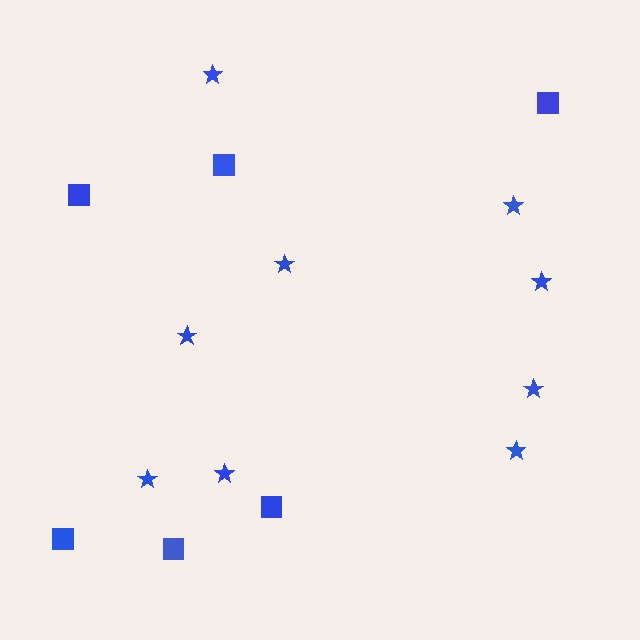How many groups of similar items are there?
There are 2 groups: one group of stars (9) and one group of squares (6).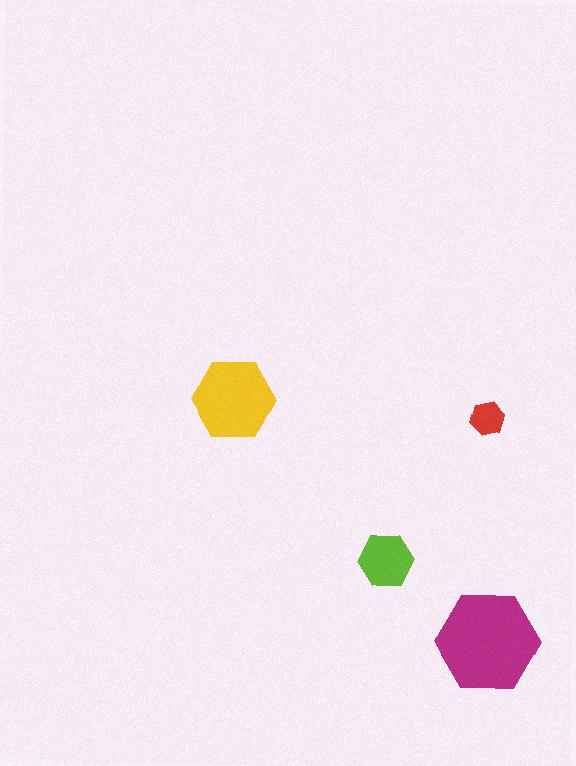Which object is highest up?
The yellow hexagon is topmost.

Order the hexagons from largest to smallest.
the magenta one, the yellow one, the lime one, the red one.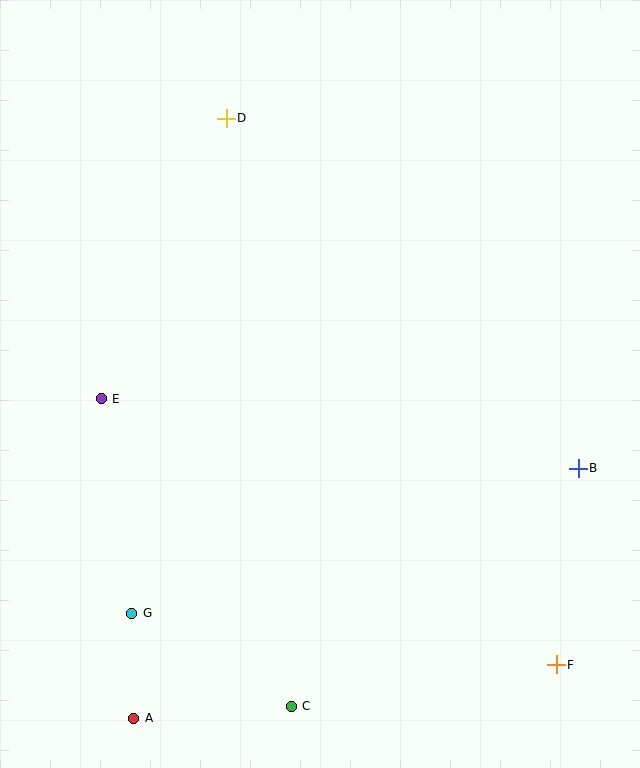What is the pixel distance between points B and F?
The distance between B and F is 198 pixels.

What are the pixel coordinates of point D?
Point D is at (226, 118).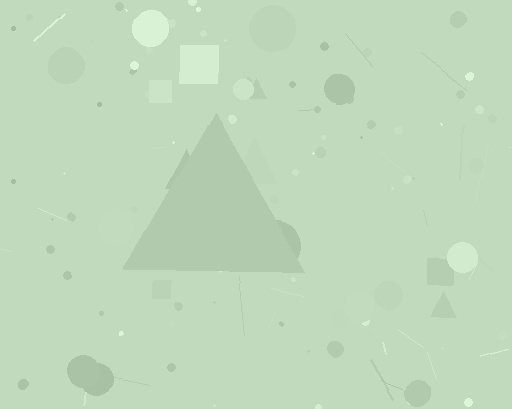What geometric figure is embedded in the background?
A triangle is embedded in the background.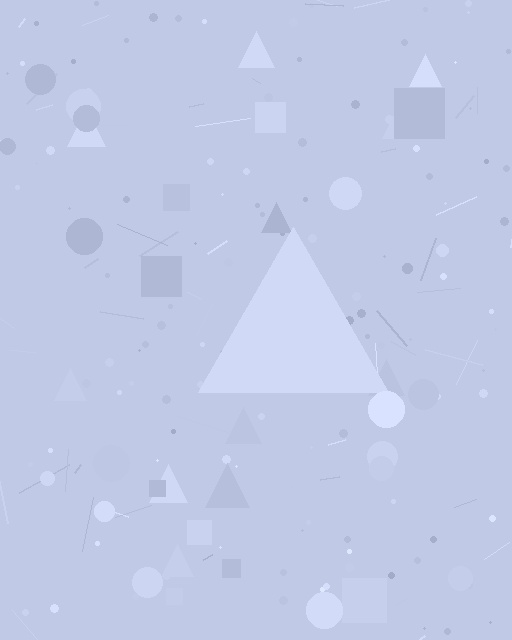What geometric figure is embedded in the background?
A triangle is embedded in the background.